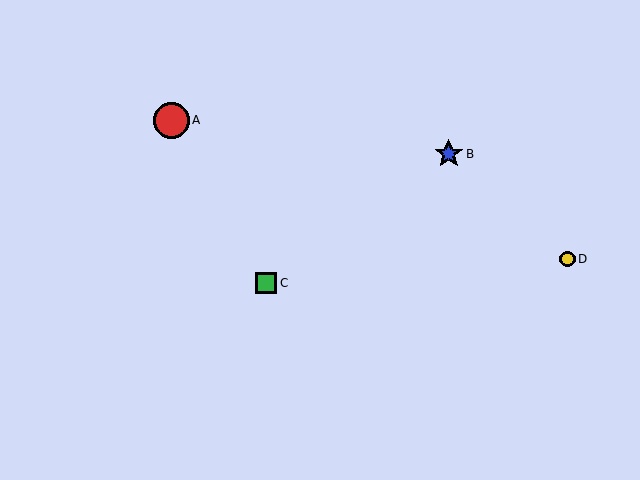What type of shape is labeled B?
Shape B is a blue star.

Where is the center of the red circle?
The center of the red circle is at (171, 120).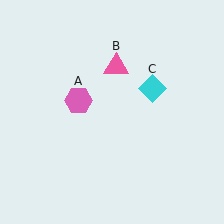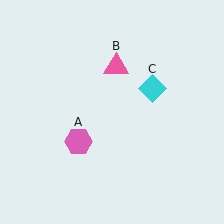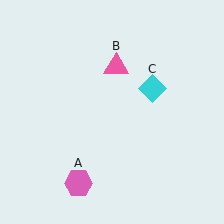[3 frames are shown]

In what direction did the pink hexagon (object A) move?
The pink hexagon (object A) moved down.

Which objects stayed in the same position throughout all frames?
Pink triangle (object B) and cyan diamond (object C) remained stationary.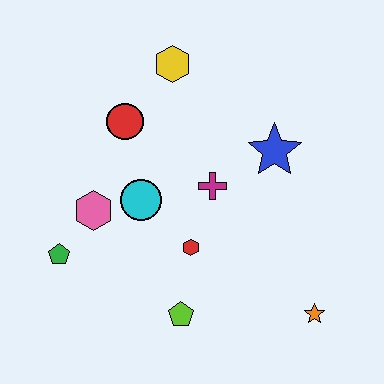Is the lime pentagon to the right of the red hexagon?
No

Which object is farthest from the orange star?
The yellow hexagon is farthest from the orange star.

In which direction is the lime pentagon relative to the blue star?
The lime pentagon is below the blue star.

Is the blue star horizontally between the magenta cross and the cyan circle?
No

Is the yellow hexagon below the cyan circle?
No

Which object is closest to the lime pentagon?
The red hexagon is closest to the lime pentagon.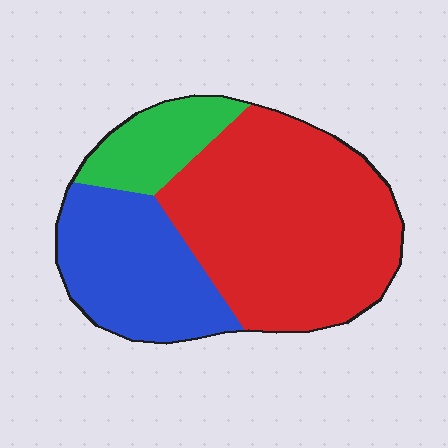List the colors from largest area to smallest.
From largest to smallest: red, blue, green.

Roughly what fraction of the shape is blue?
Blue covers around 30% of the shape.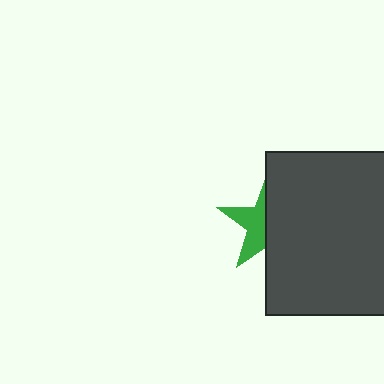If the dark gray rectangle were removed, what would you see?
You would see the complete green star.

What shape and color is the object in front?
The object in front is a dark gray rectangle.